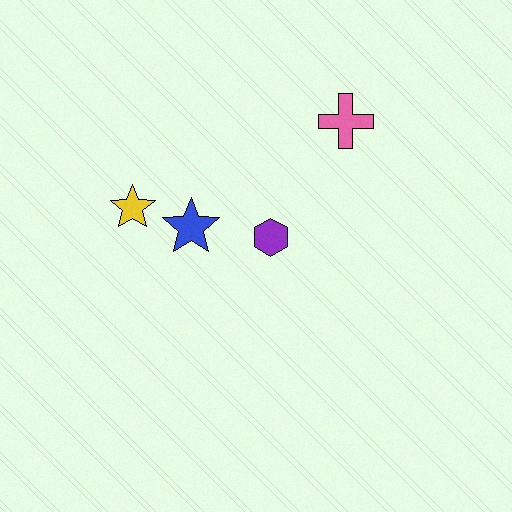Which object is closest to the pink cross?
The purple hexagon is closest to the pink cross.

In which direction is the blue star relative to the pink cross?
The blue star is to the left of the pink cross.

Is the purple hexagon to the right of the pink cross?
No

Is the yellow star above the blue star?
Yes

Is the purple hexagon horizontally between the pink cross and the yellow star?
Yes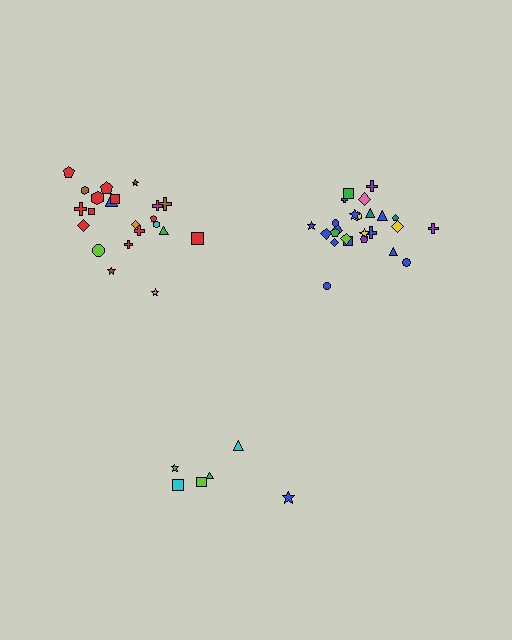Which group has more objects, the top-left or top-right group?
The top-right group.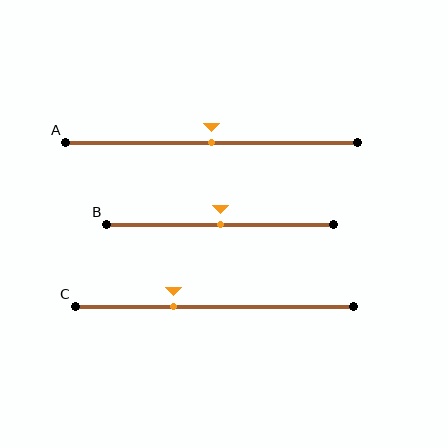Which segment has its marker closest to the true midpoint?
Segment A has its marker closest to the true midpoint.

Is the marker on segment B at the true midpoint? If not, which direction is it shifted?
Yes, the marker on segment B is at the true midpoint.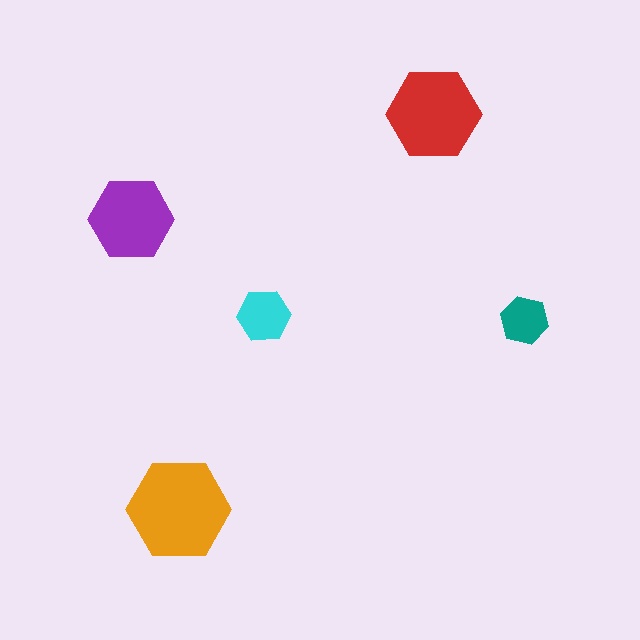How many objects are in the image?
There are 5 objects in the image.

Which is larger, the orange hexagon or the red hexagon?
The orange one.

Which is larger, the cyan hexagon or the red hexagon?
The red one.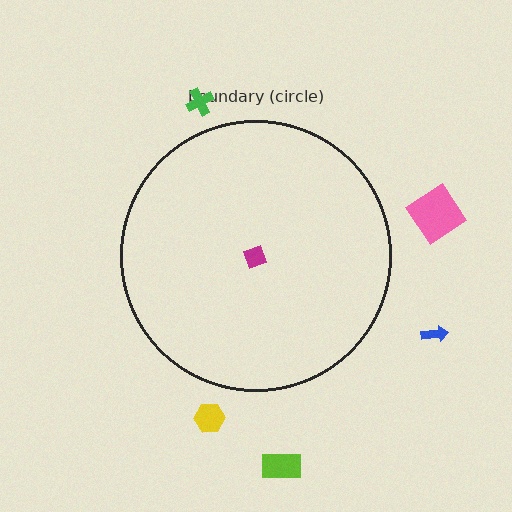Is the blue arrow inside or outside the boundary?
Outside.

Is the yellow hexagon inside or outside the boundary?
Outside.